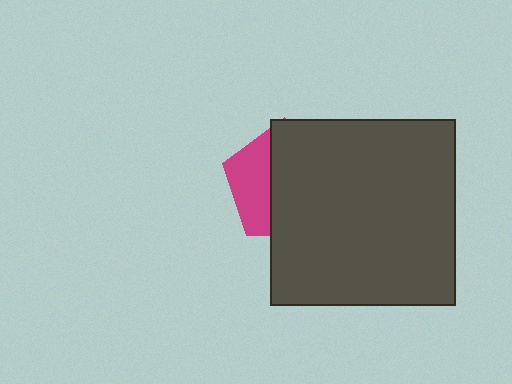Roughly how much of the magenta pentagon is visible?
A small part of it is visible (roughly 33%).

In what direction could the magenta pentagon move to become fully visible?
The magenta pentagon could move left. That would shift it out from behind the dark gray square entirely.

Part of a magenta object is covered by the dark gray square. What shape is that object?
It is a pentagon.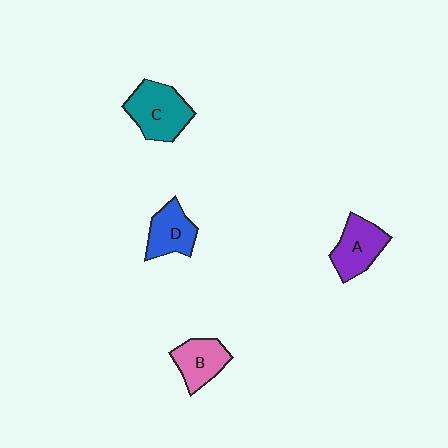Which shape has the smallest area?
Shape D (blue).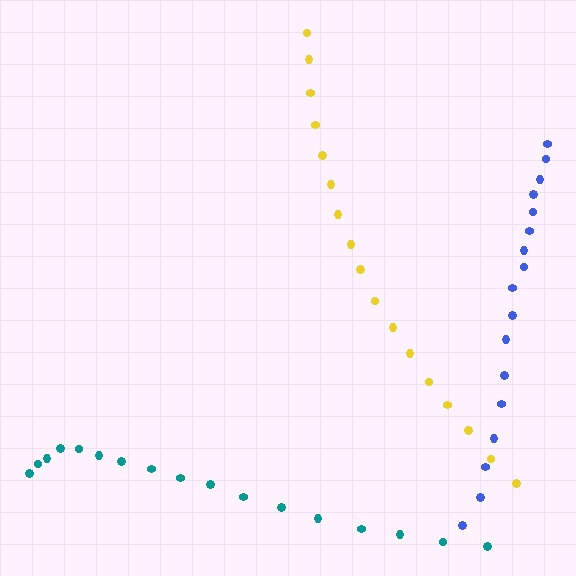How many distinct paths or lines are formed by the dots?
There are 3 distinct paths.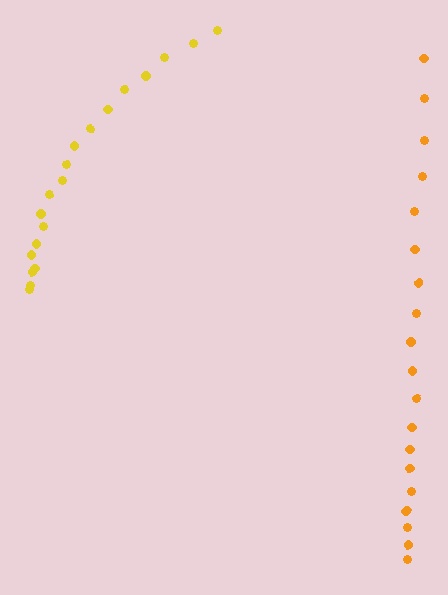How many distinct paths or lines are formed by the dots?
There are 2 distinct paths.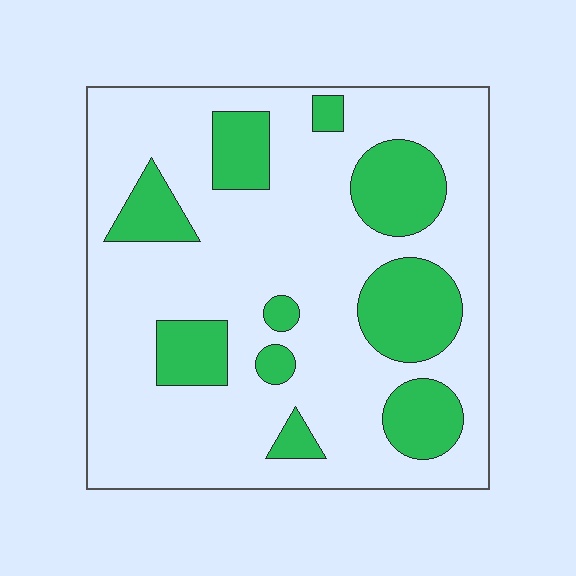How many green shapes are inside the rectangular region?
10.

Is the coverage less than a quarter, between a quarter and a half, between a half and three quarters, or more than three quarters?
Less than a quarter.